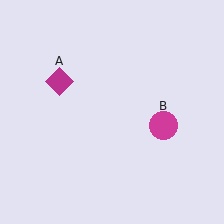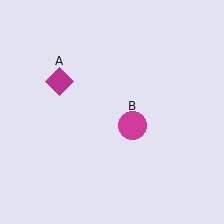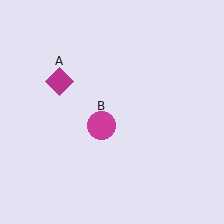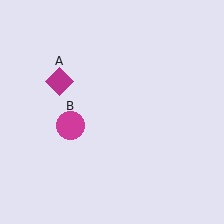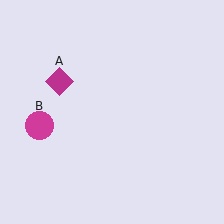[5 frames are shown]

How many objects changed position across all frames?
1 object changed position: magenta circle (object B).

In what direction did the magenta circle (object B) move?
The magenta circle (object B) moved left.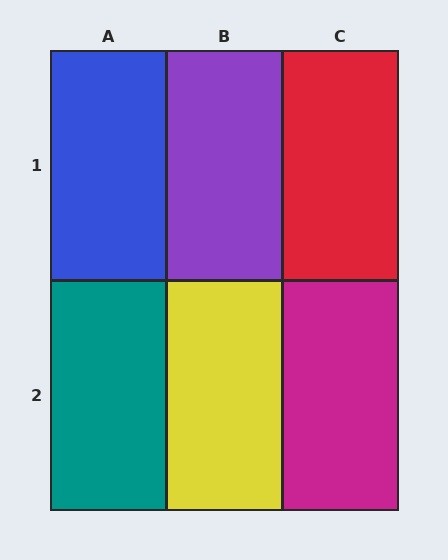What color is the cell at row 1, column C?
Red.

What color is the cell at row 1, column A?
Blue.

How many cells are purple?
1 cell is purple.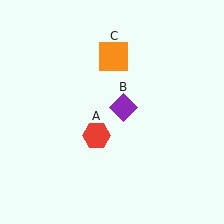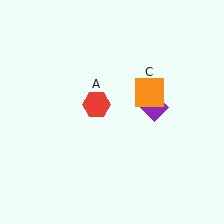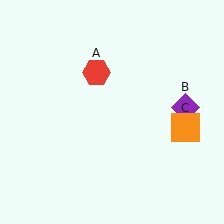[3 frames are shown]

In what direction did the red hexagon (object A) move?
The red hexagon (object A) moved up.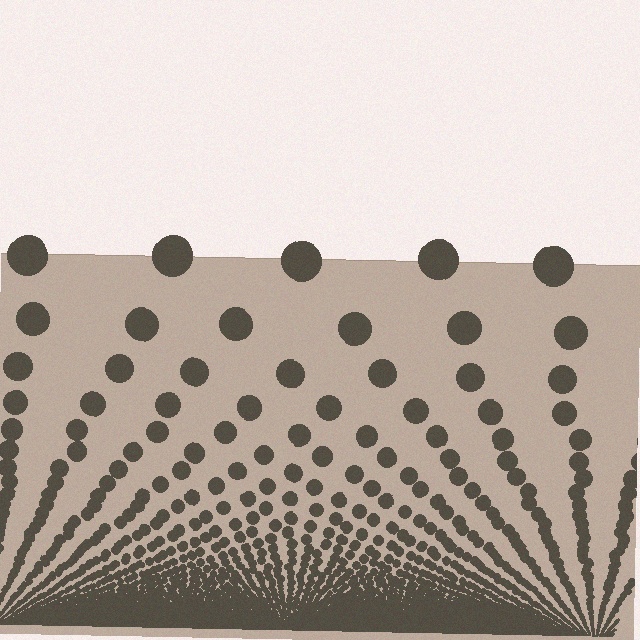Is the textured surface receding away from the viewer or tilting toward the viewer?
The surface appears to tilt toward the viewer. Texture elements get larger and sparser toward the top.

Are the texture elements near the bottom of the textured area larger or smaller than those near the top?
Smaller. The gradient is inverted — elements near the bottom are smaller and denser.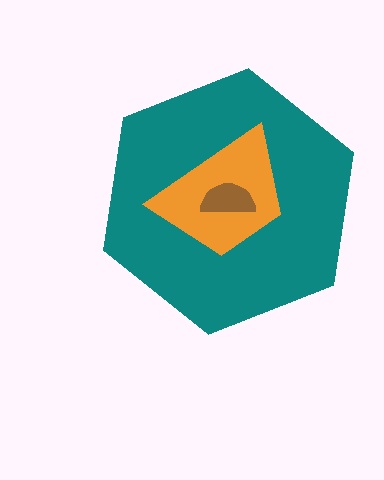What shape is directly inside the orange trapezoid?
The brown semicircle.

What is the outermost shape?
The teal hexagon.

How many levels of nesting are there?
3.